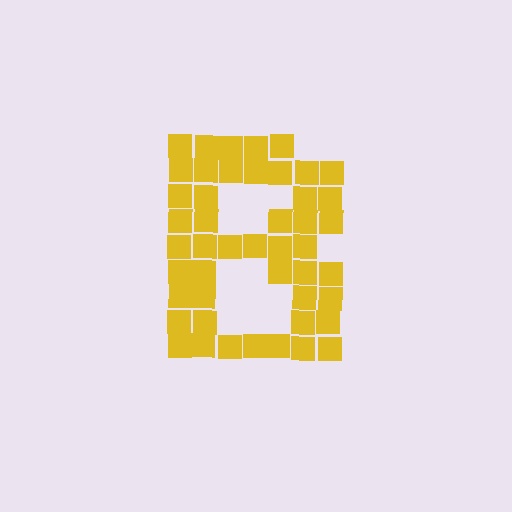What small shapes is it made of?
It is made of small squares.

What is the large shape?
The large shape is the letter B.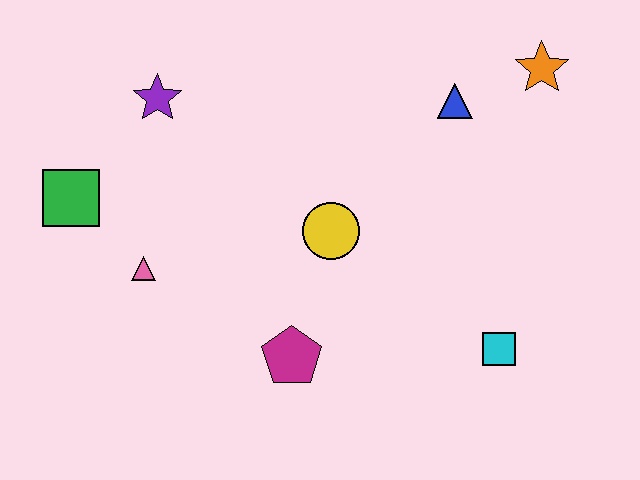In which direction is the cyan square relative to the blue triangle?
The cyan square is below the blue triangle.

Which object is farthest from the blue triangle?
The green square is farthest from the blue triangle.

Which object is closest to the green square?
The pink triangle is closest to the green square.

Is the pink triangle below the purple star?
Yes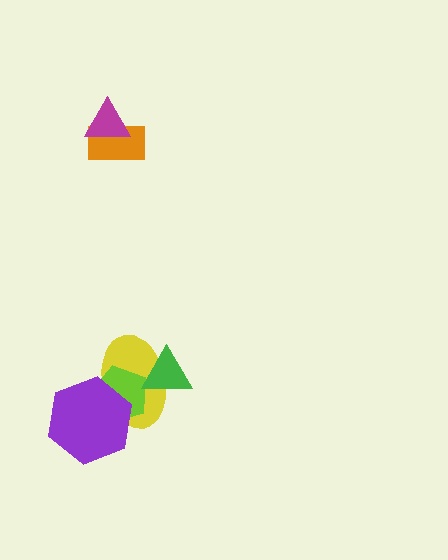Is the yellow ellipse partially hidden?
Yes, it is partially covered by another shape.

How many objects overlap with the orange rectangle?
1 object overlaps with the orange rectangle.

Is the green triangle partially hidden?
No, no other shape covers it.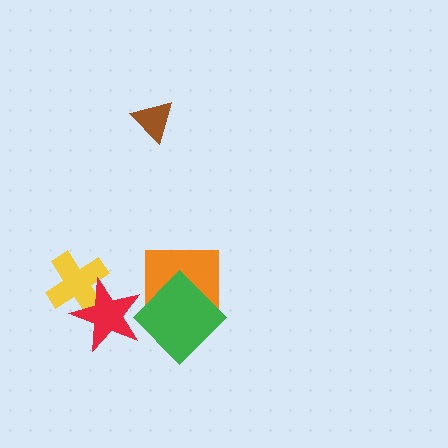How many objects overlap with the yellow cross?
1 object overlaps with the yellow cross.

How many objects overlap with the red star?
2 objects overlap with the red star.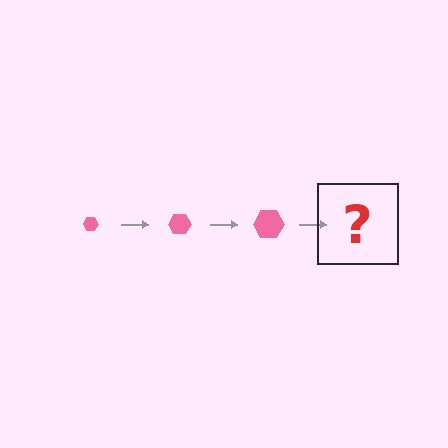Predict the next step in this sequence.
The next step is a pink hexagon, larger than the previous one.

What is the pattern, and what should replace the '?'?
The pattern is that the hexagon gets progressively larger each step. The '?' should be a pink hexagon, larger than the previous one.